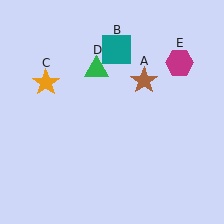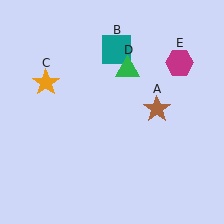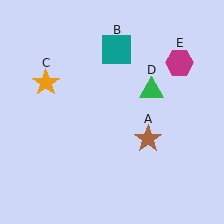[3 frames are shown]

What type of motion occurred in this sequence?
The brown star (object A), green triangle (object D) rotated clockwise around the center of the scene.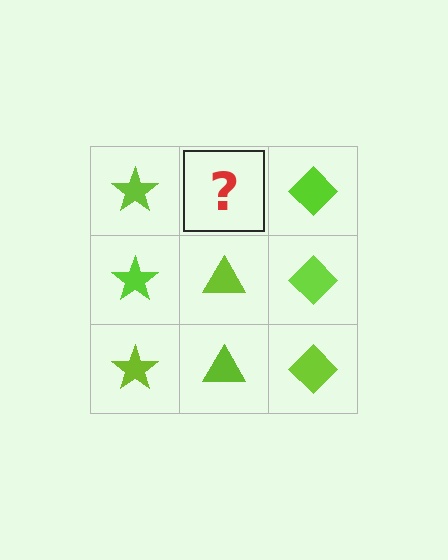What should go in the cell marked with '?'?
The missing cell should contain a lime triangle.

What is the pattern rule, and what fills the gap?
The rule is that each column has a consistent shape. The gap should be filled with a lime triangle.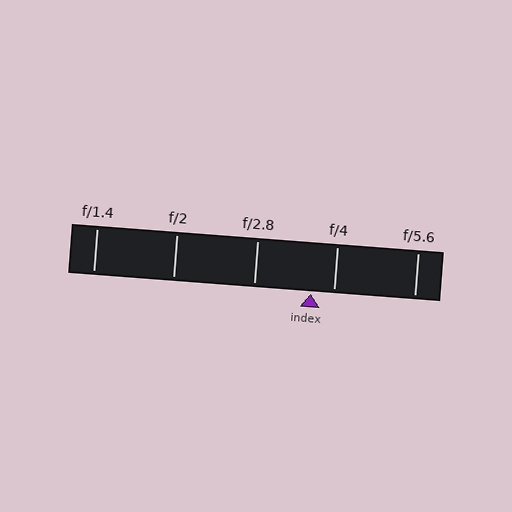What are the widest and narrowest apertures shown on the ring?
The widest aperture shown is f/1.4 and the narrowest is f/5.6.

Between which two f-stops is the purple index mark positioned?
The index mark is between f/2.8 and f/4.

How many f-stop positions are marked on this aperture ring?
There are 5 f-stop positions marked.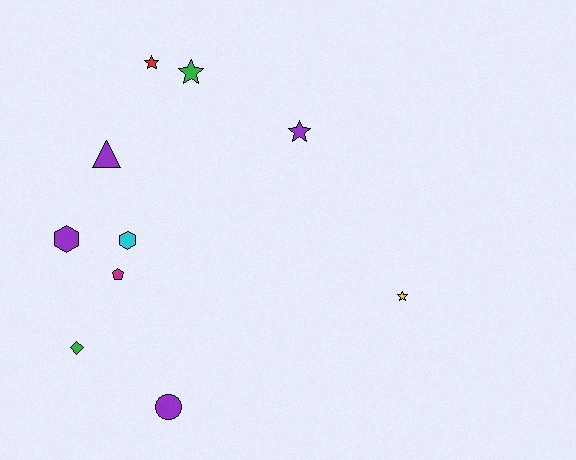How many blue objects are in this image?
There are no blue objects.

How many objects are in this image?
There are 10 objects.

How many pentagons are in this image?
There is 1 pentagon.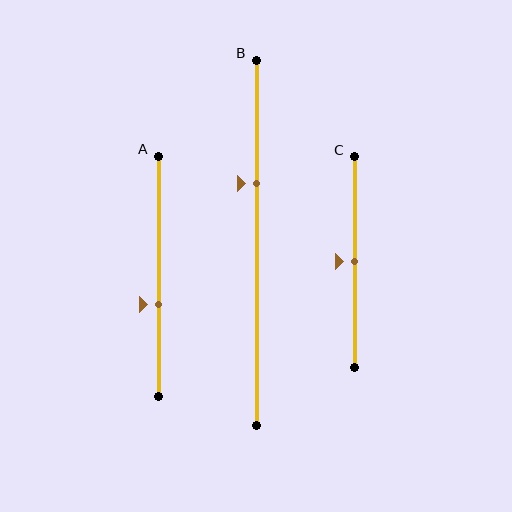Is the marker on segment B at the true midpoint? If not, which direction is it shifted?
No, the marker on segment B is shifted upward by about 16% of the segment length.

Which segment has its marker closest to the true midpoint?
Segment C has its marker closest to the true midpoint.